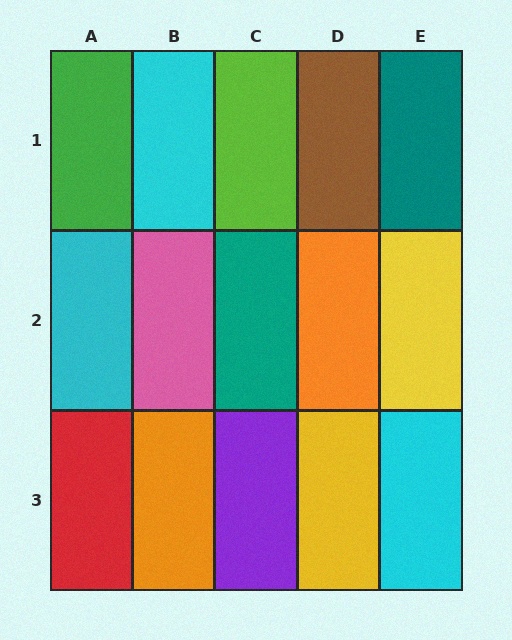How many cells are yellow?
2 cells are yellow.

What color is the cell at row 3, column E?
Cyan.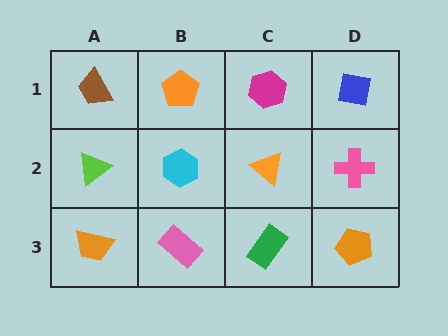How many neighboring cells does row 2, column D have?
3.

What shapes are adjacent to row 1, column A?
A lime triangle (row 2, column A), an orange pentagon (row 1, column B).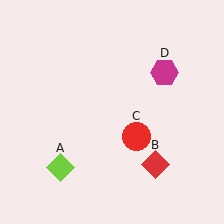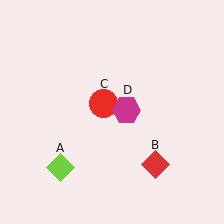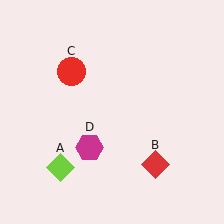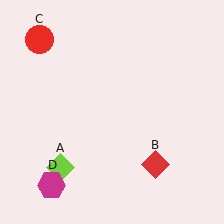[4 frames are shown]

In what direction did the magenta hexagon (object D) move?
The magenta hexagon (object D) moved down and to the left.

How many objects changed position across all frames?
2 objects changed position: red circle (object C), magenta hexagon (object D).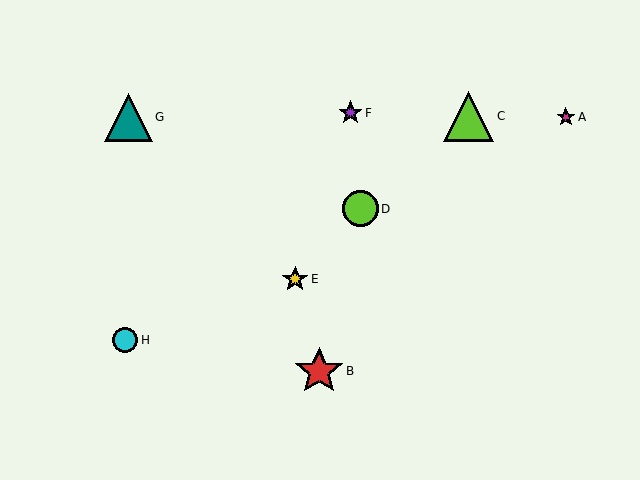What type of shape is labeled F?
Shape F is a purple star.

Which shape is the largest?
The lime triangle (labeled C) is the largest.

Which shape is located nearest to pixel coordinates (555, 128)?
The magenta star (labeled A) at (566, 117) is nearest to that location.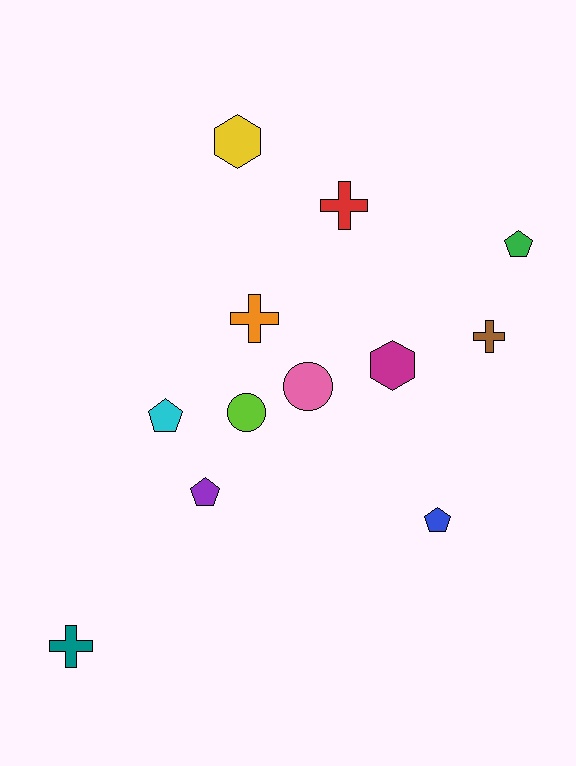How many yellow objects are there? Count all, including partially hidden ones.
There is 1 yellow object.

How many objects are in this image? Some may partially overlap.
There are 12 objects.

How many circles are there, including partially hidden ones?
There are 2 circles.